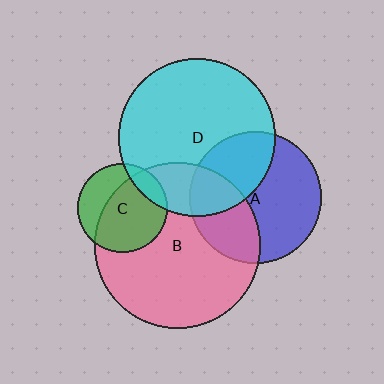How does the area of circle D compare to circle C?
Approximately 3.1 times.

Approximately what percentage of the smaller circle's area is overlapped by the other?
Approximately 35%.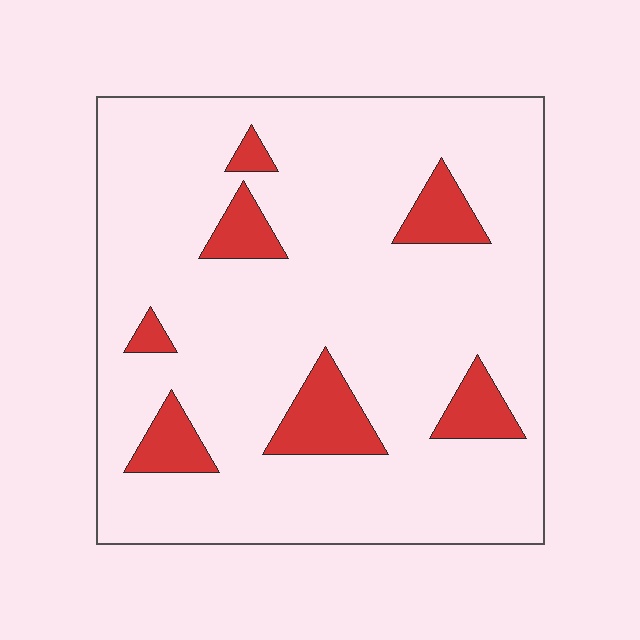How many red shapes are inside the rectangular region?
7.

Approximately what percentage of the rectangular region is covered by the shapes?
Approximately 15%.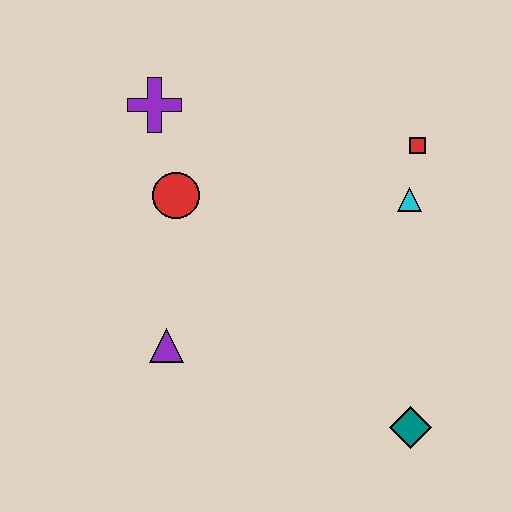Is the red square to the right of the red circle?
Yes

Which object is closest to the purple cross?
The red circle is closest to the purple cross.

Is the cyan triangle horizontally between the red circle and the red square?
Yes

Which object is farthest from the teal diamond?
The purple cross is farthest from the teal diamond.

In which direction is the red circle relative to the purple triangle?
The red circle is above the purple triangle.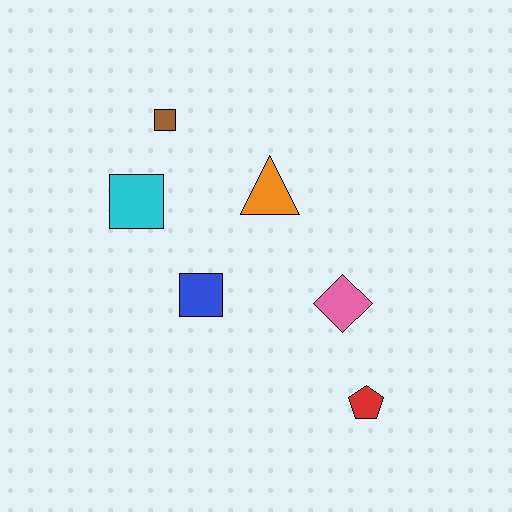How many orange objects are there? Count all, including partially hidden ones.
There is 1 orange object.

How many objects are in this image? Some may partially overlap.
There are 6 objects.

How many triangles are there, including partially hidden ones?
There is 1 triangle.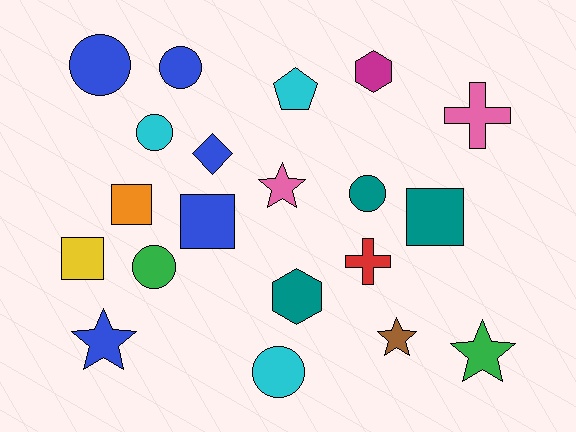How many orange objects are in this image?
There is 1 orange object.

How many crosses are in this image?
There are 2 crosses.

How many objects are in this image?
There are 20 objects.